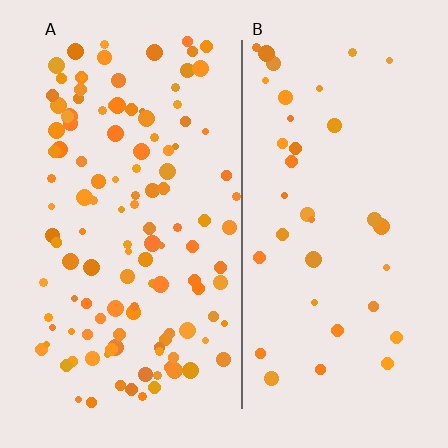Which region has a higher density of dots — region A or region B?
A (the left).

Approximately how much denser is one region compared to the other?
Approximately 3.3× — region A over region B.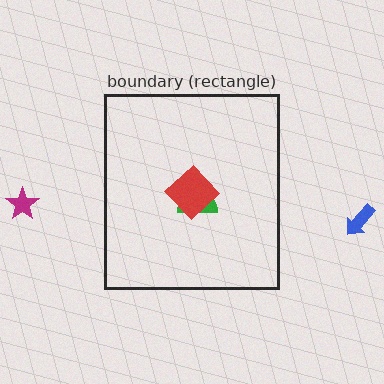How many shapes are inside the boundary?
2 inside, 2 outside.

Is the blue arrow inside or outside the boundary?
Outside.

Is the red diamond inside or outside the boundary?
Inside.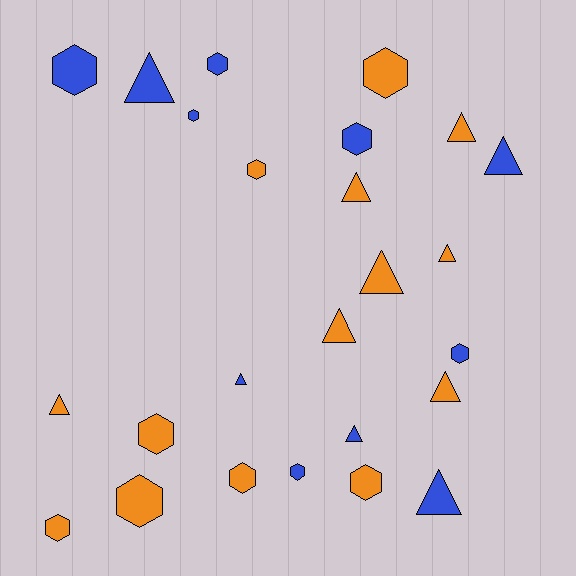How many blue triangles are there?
There are 5 blue triangles.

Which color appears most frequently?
Orange, with 14 objects.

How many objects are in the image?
There are 25 objects.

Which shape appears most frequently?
Hexagon, with 13 objects.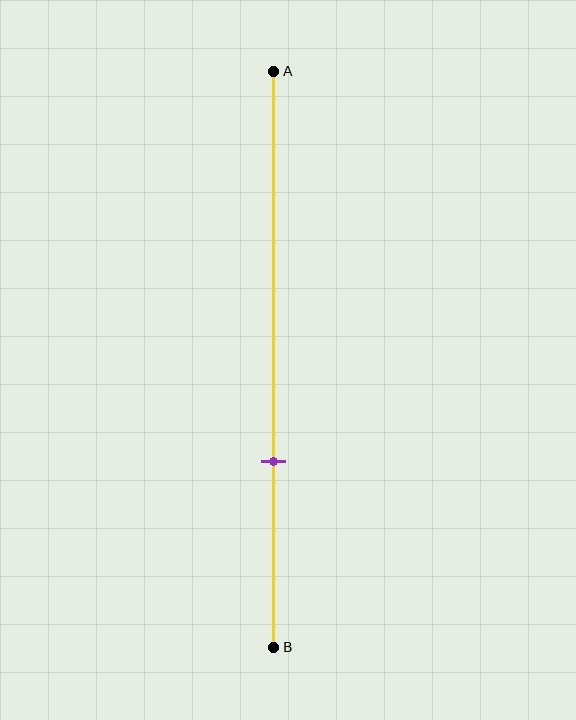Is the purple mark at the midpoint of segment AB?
No, the mark is at about 70% from A, not at the 50% midpoint.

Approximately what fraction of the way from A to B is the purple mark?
The purple mark is approximately 70% of the way from A to B.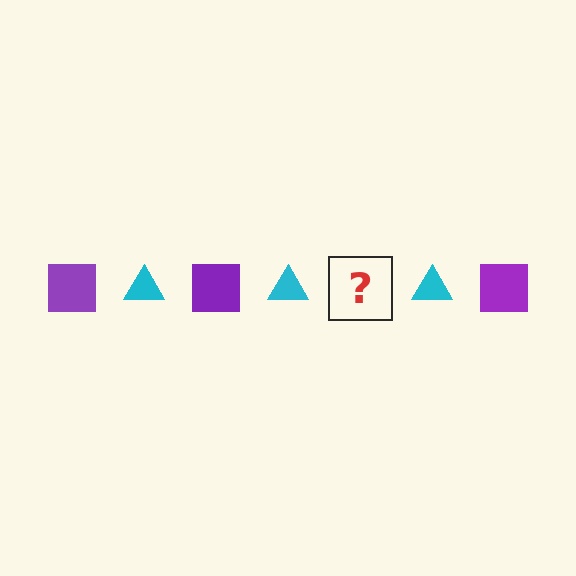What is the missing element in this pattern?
The missing element is a purple square.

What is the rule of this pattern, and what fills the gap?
The rule is that the pattern alternates between purple square and cyan triangle. The gap should be filled with a purple square.